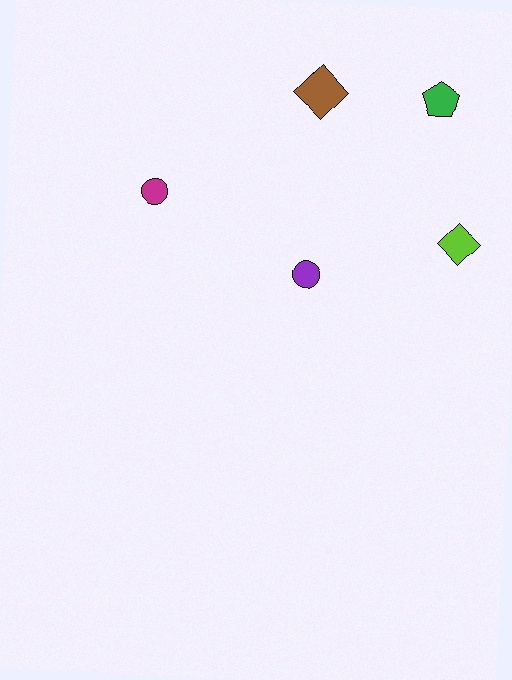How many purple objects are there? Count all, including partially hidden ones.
There is 1 purple object.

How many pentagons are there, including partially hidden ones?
There is 1 pentagon.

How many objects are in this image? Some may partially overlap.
There are 5 objects.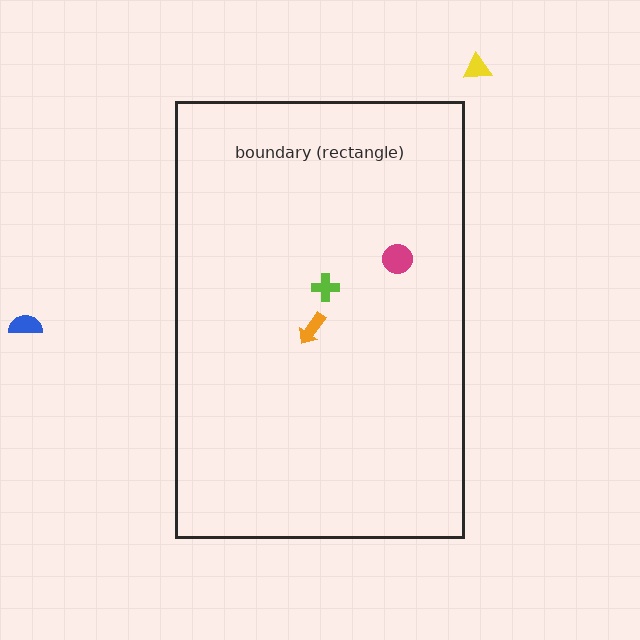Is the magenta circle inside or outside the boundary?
Inside.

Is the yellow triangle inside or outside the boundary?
Outside.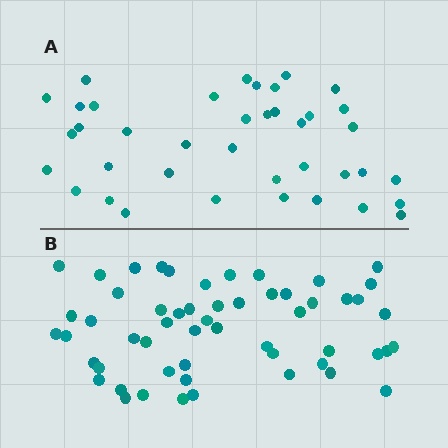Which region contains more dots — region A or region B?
Region B (the bottom region) has more dots.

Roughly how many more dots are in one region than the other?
Region B has approximately 15 more dots than region A.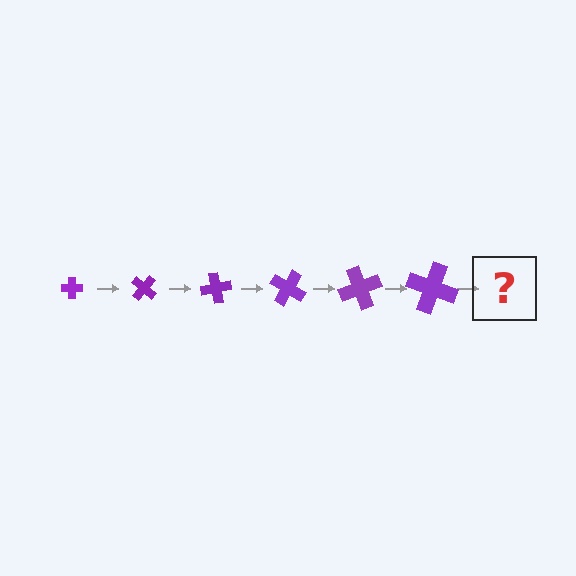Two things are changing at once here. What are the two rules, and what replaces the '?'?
The two rules are that the cross grows larger each step and it rotates 40 degrees each step. The '?' should be a cross, larger than the previous one and rotated 240 degrees from the start.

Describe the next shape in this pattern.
It should be a cross, larger than the previous one and rotated 240 degrees from the start.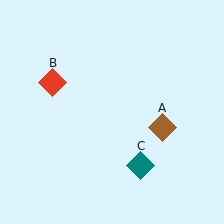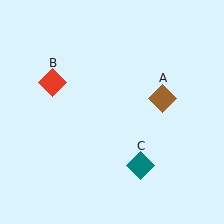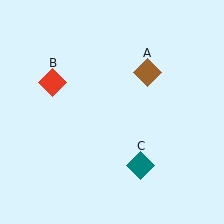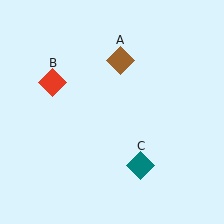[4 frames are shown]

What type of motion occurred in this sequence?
The brown diamond (object A) rotated counterclockwise around the center of the scene.